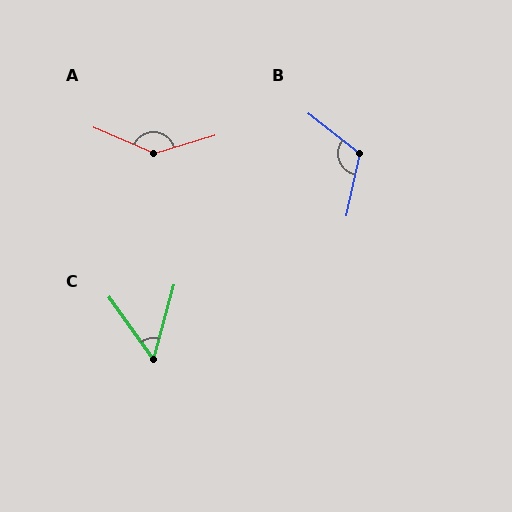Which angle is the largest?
A, at approximately 140 degrees.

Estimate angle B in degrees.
Approximately 116 degrees.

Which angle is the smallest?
C, at approximately 51 degrees.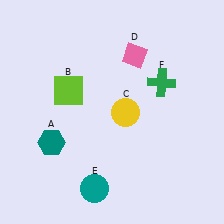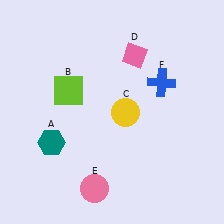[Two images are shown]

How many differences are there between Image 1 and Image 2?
There are 2 differences between the two images.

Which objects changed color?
E changed from teal to pink. F changed from green to blue.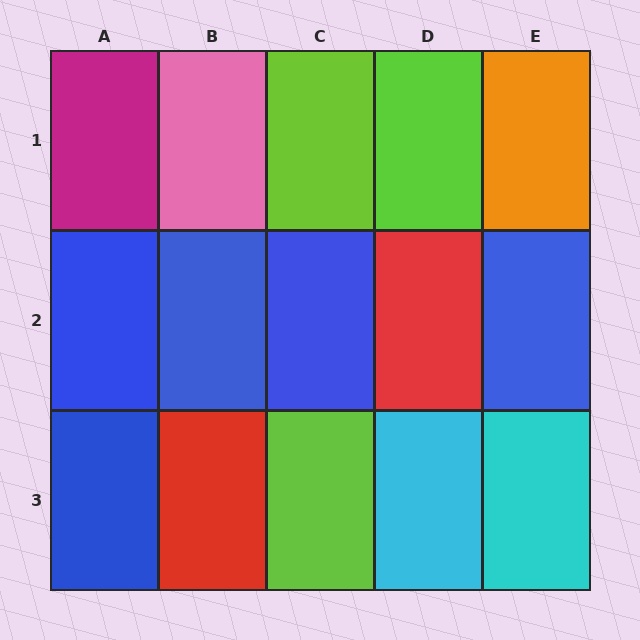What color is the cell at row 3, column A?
Blue.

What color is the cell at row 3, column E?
Cyan.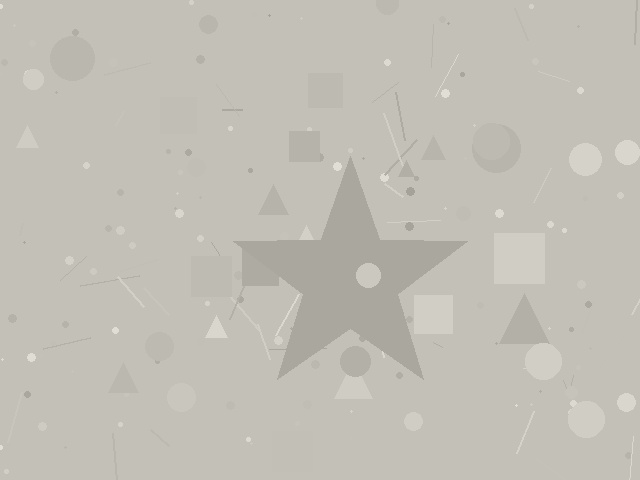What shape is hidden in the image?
A star is hidden in the image.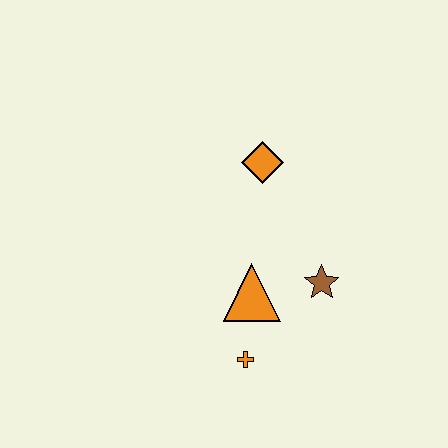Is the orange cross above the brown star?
No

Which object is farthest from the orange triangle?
The orange diamond is farthest from the orange triangle.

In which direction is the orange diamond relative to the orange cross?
The orange diamond is above the orange cross.